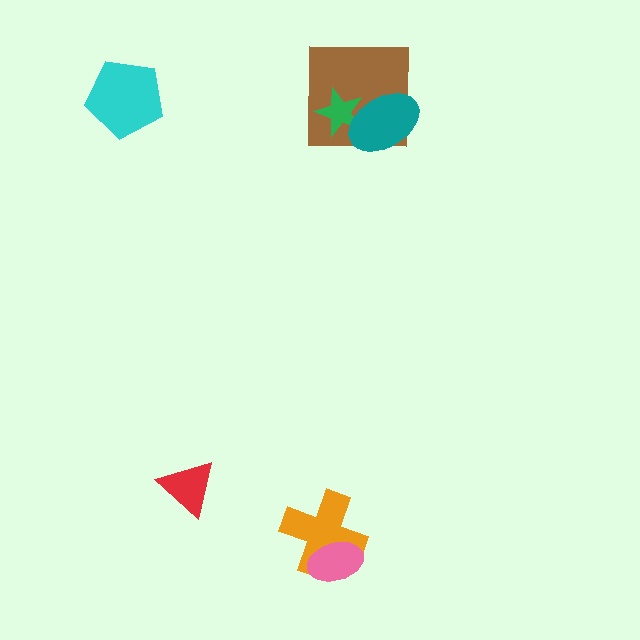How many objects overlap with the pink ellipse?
1 object overlaps with the pink ellipse.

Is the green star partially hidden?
Yes, it is partially covered by another shape.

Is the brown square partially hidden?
Yes, it is partially covered by another shape.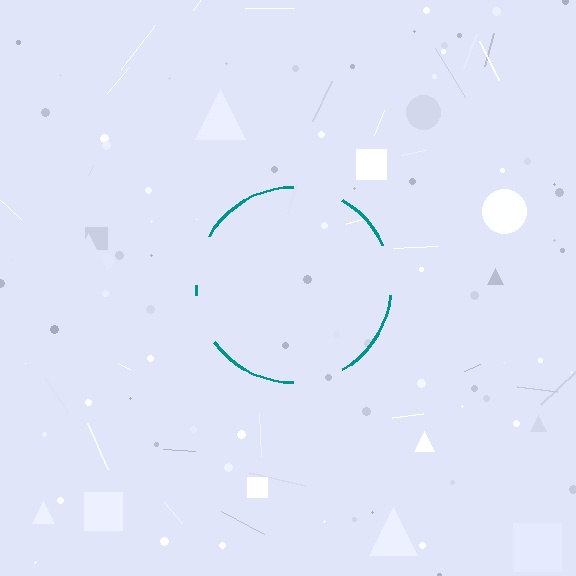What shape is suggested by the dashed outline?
The dashed outline suggests a circle.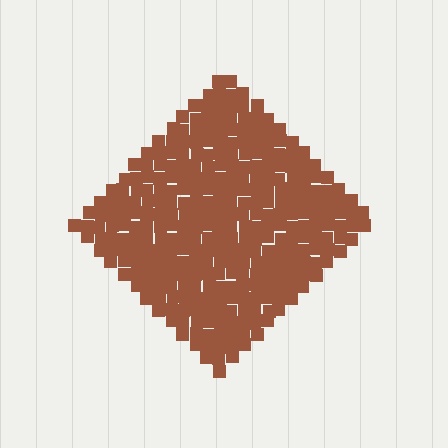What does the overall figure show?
The overall figure shows a diamond.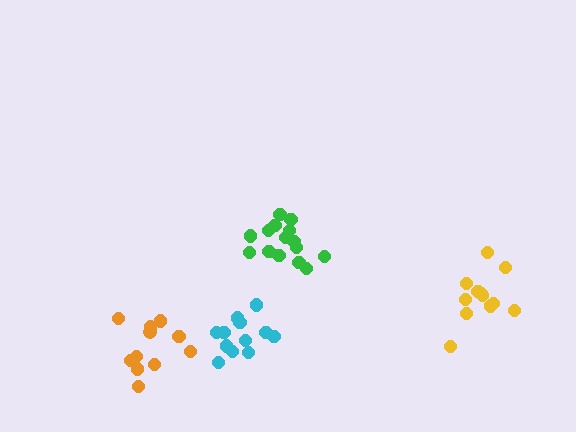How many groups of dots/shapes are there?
There are 4 groups.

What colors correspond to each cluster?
The clusters are colored: yellow, cyan, orange, green.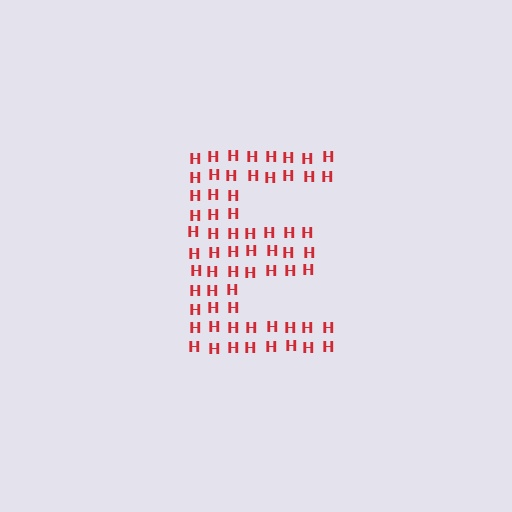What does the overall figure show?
The overall figure shows the letter E.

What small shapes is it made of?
It is made of small letter H's.